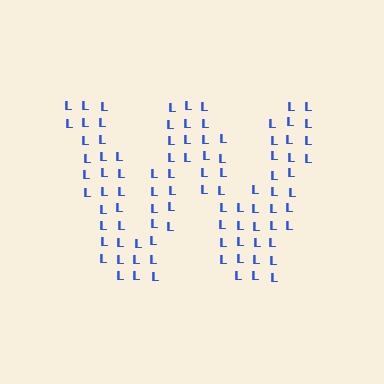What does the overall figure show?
The overall figure shows the letter W.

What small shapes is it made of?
It is made of small letter L's.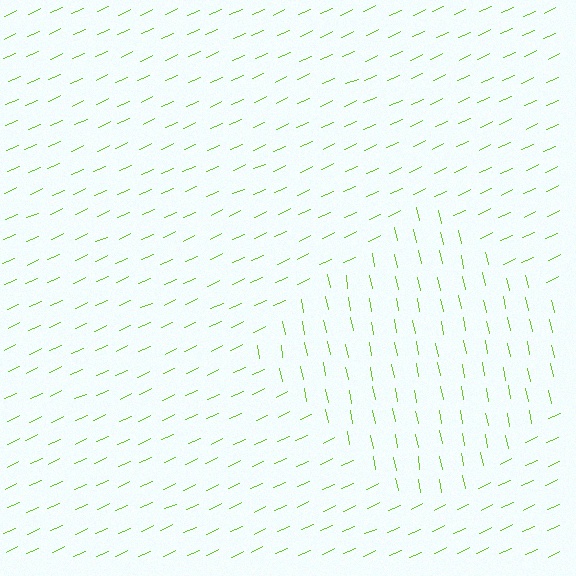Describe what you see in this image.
The image is filled with small lime line segments. A diamond region in the image has lines oriented differently from the surrounding lines, creating a visible texture boundary.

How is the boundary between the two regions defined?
The boundary is defined purely by a change in line orientation (approximately 76 degrees difference). All lines are the same color and thickness.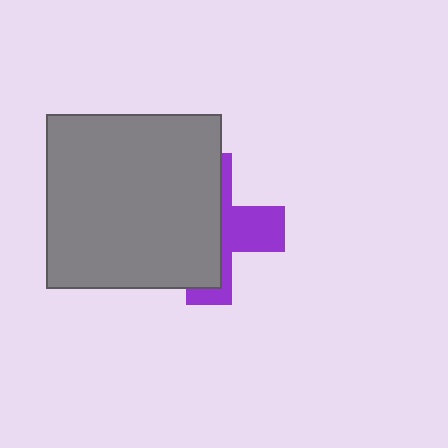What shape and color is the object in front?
The object in front is a gray square.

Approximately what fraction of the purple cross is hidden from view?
Roughly 61% of the purple cross is hidden behind the gray square.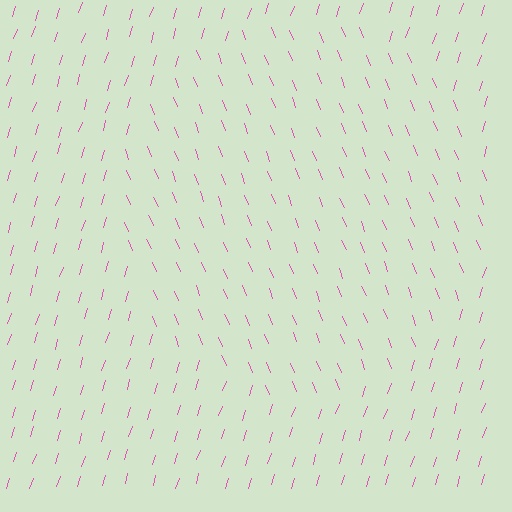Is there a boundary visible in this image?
Yes, there is a texture boundary formed by a change in line orientation.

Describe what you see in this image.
The image is filled with small pink line segments. A circle region in the image has lines oriented differently from the surrounding lines, creating a visible texture boundary.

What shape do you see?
I see a circle.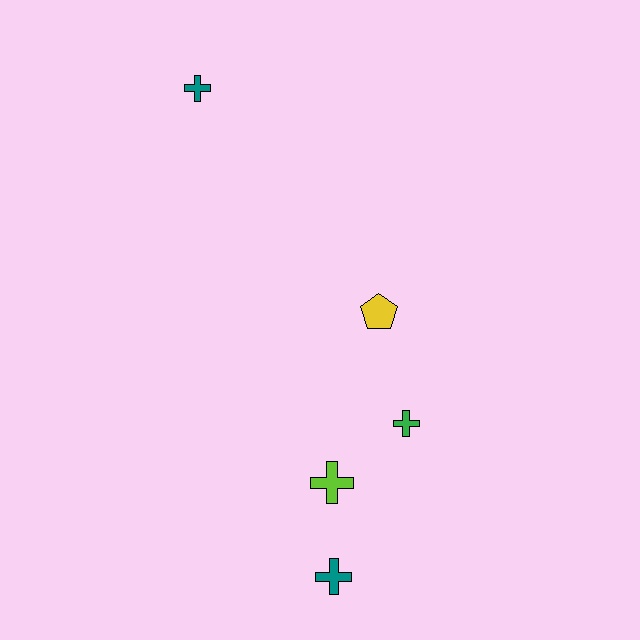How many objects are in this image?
There are 5 objects.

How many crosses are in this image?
There are 4 crosses.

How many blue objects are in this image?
There are no blue objects.